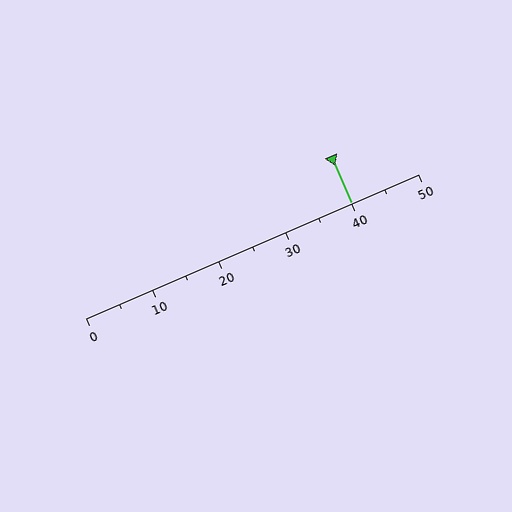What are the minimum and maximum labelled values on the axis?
The axis runs from 0 to 50.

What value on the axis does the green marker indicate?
The marker indicates approximately 40.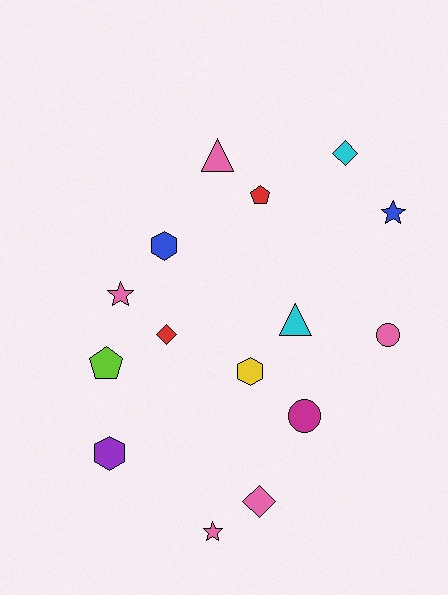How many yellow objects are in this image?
There is 1 yellow object.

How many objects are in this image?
There are 15 objects.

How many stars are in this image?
There are 3 stars.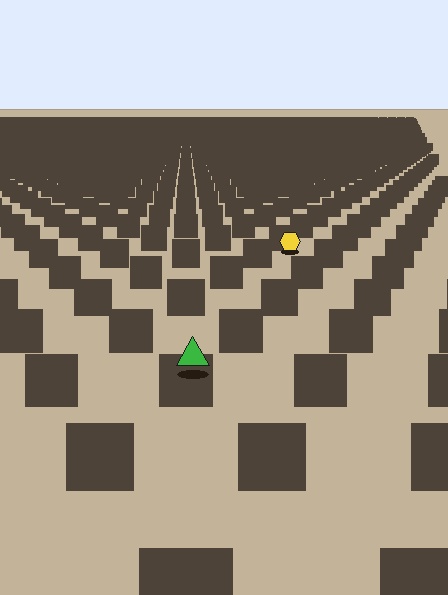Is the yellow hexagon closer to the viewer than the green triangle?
No. The green triangle is closer — you can tell from the texture gradient: the ground texture is coarser near it.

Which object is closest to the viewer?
The green triangle is closest. The texture marks near it are larger and more spread out.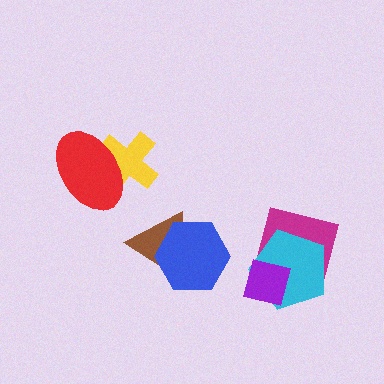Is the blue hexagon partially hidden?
No, no other shape covers it.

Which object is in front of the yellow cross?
The red ellipse is in front of the yellow cross.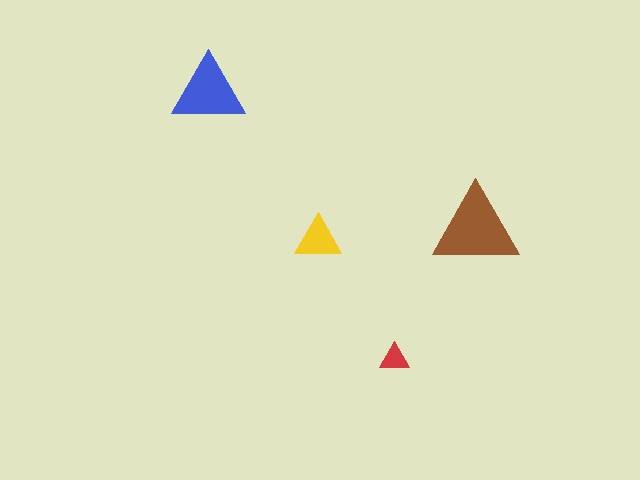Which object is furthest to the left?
The blue triangle is leftmost.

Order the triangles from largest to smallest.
the brown one, the blue one, the yellow one, the red one.